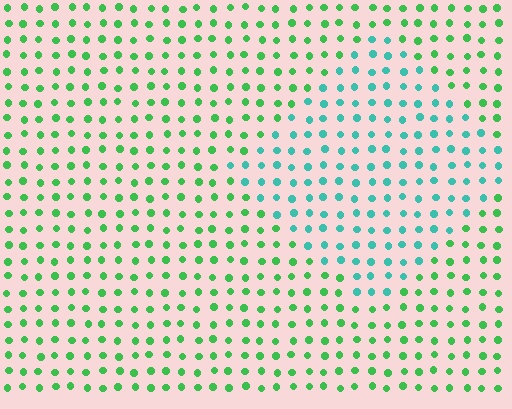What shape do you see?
I see a diamond.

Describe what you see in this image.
The image is filled with small green elements in a uniform arrangement. A diamond-shaped region is visible where the elements are tinted to a slightly different hue, forming a subtle color boundary.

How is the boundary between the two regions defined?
The boundary is defined purely by a slight shift in hue (about 43 degrees). Spacing, size, and orientation are identical on both sides.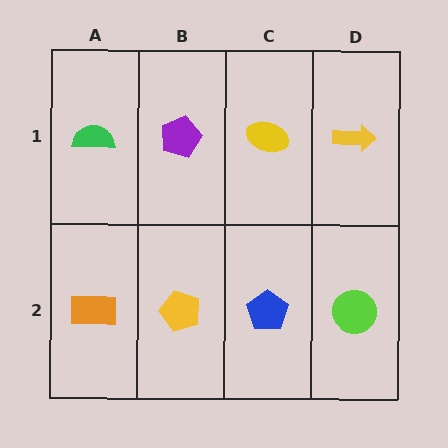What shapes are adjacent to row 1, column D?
A lime circle (row 2, column D), a yellow ellipse (row 1, column C).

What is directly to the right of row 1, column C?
A yellow arrow.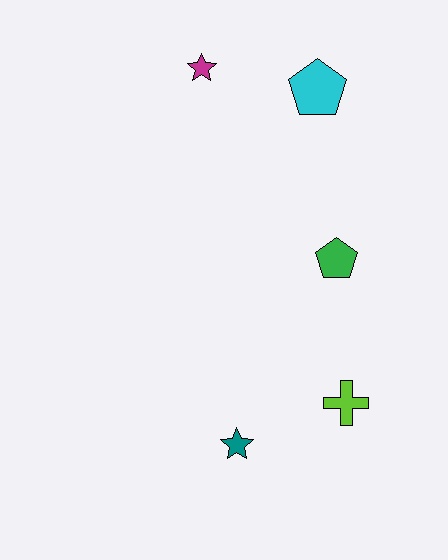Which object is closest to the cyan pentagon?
The magenta star is closest to the cyan pentagon.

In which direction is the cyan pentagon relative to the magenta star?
The cyan pentagon is to the right of the magenta star.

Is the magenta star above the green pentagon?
Yes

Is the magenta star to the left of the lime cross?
Yes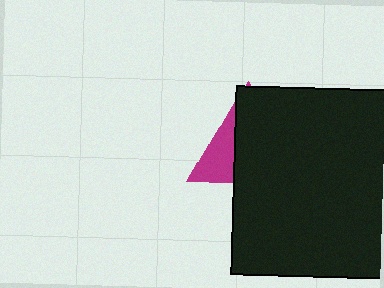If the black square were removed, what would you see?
You would see the complete magenta triangle.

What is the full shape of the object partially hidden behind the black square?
The partially hidden object is a magenta triangle.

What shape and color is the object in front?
The object in front is a black square.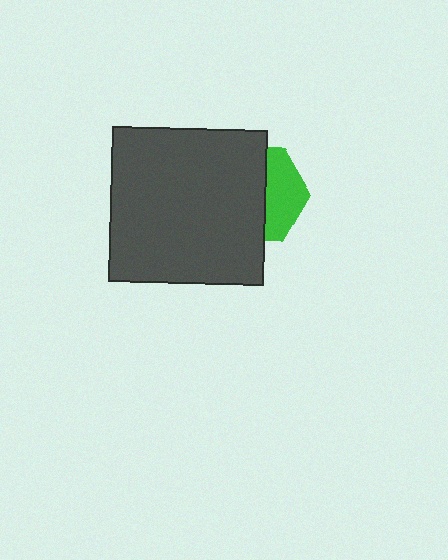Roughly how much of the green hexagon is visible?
A small part of it is visible (roughly 39%).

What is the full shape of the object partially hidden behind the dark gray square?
The partially hidden object is a green hexagon.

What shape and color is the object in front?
The object in front is a dark gray square.